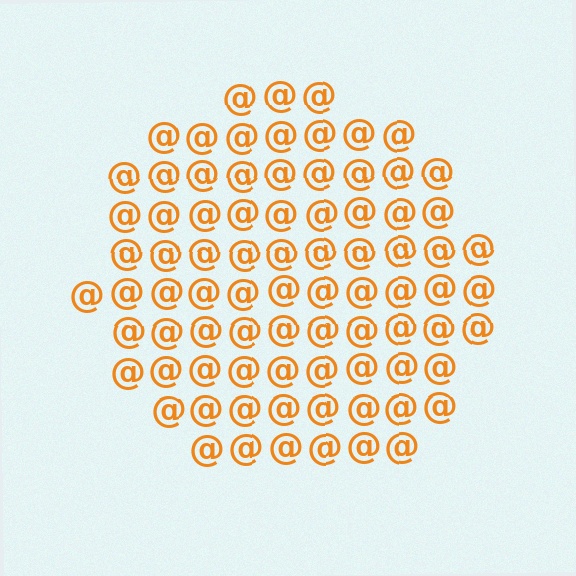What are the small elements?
The small elements are at signs.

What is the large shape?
The large shape is a circle.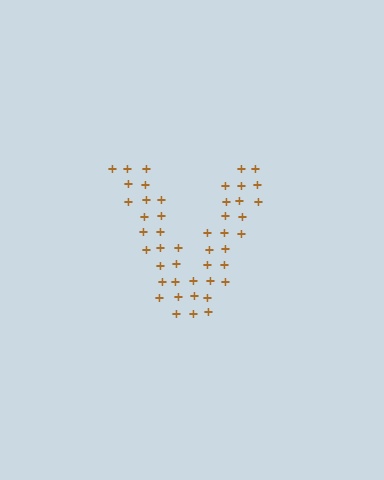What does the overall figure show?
The overall figure shows the letter V.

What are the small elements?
The small elements are plus signs.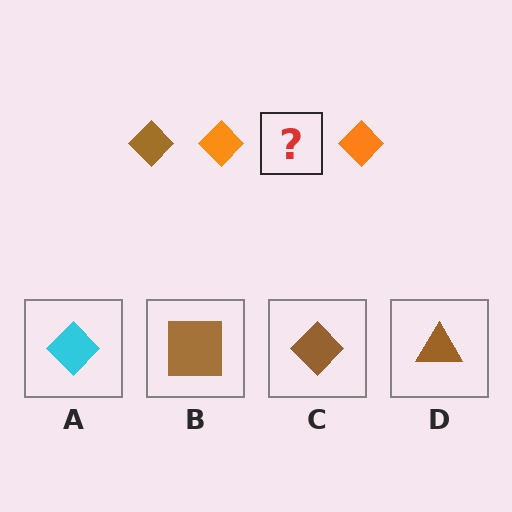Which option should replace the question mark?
Option C.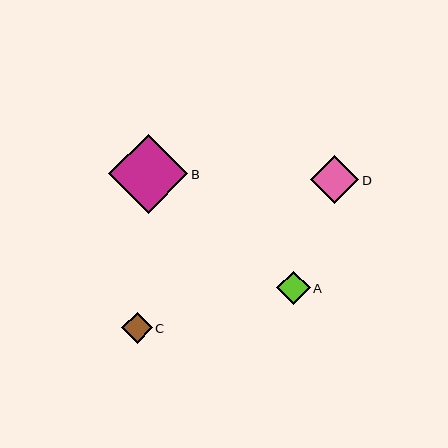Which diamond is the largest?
Diamond B is the largest with a size of approximately 79 pixels.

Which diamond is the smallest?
Diamond C is the smallest with a size of approximately 31 pixels.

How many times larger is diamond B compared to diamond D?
Diamond B is approximately 1.6 times the size of diamond D.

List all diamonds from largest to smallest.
From largest to smallest: B, D, A, C.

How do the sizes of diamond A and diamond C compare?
Diamond A and diamond C are approximately the same size.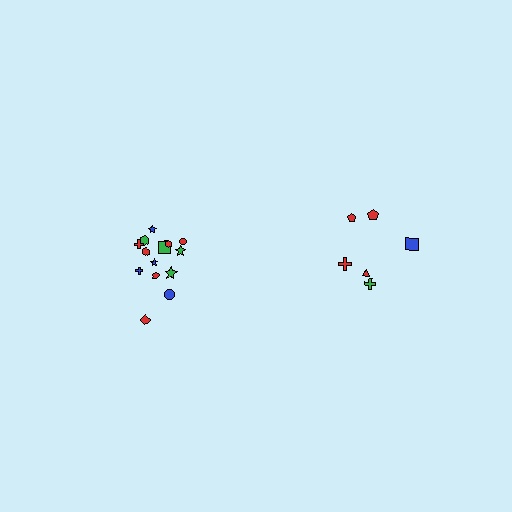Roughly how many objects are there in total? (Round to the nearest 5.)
Roughly 20 objects in total.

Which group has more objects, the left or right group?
The left group.